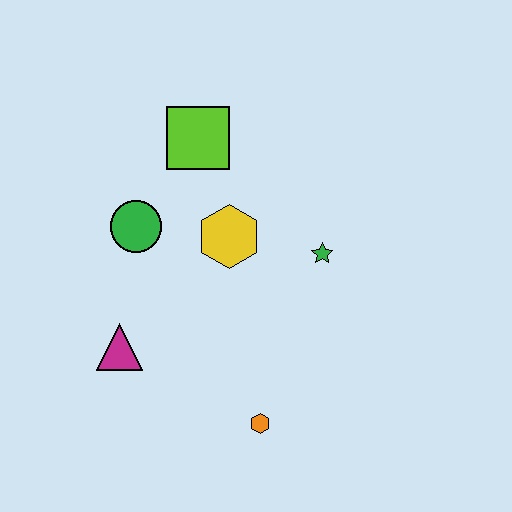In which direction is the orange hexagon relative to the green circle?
The orange hexagon is below the green circle.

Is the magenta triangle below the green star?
Yes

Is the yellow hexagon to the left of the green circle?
No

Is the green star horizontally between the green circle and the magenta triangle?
No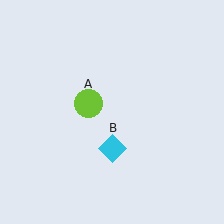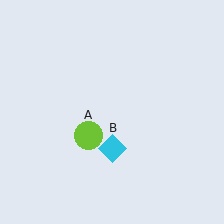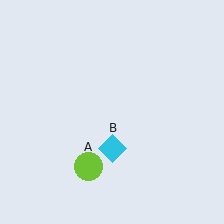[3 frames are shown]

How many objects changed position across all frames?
1 object changed position: lime circle (object A).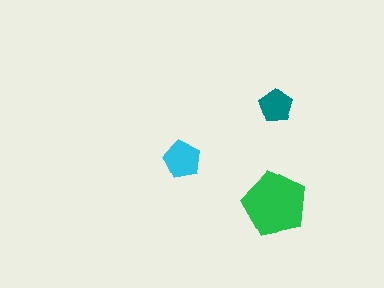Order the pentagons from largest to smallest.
the green one, the cyan one, the teal one.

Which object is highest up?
The teal pentagon is topmost.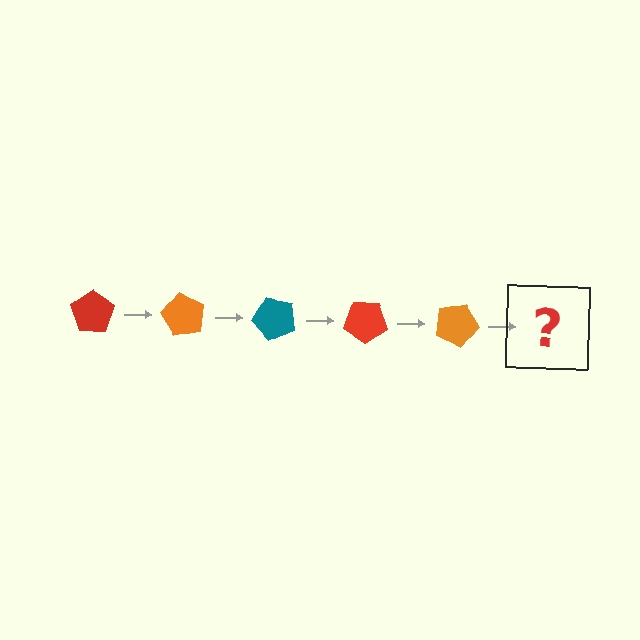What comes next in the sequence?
The next element should be a teal pentagon, rotated 300 degrees from the start.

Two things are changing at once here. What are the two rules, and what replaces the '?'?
The two rules are that it rotates 60 degrees each step and the color cycles through red, orange, and teal. The '?' should be a teal pentagon, rotated 300 degrees from the start.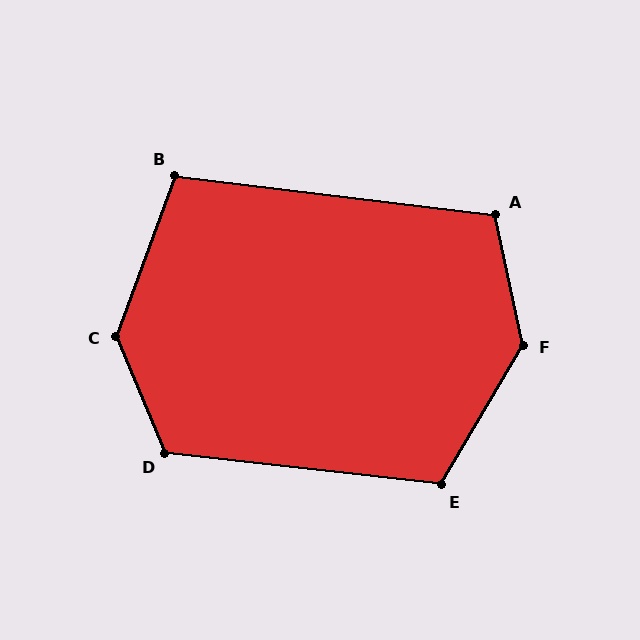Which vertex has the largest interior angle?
F, at approximately 138 degrees.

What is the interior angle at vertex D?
Approximately 119 degrees (obtuse).